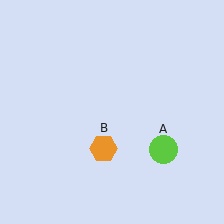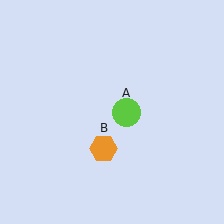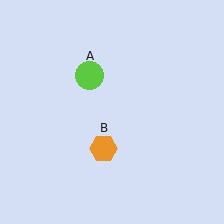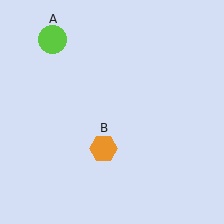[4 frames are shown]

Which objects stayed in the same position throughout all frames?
Orange hexagon (object B) remained stationary.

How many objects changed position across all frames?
1 object changed position: lime circle (object A).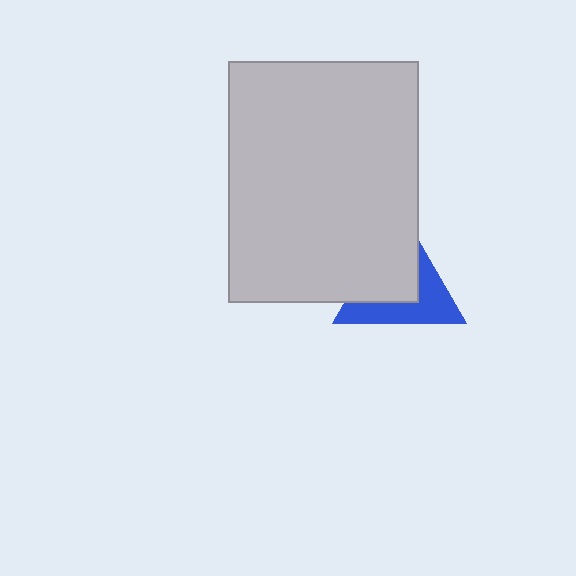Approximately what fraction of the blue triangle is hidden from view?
Roughly 55% of the blue triangle is hidden behind the light gray rectangle.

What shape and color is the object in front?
The object in front is a light gray rectangle.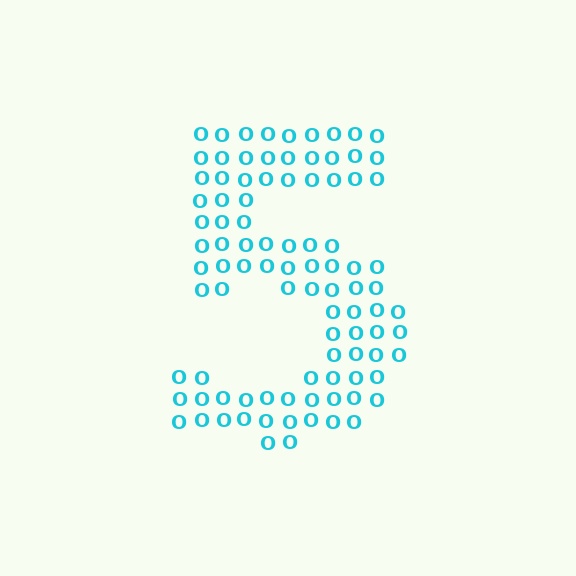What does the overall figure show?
The overall figure shows the digit 5.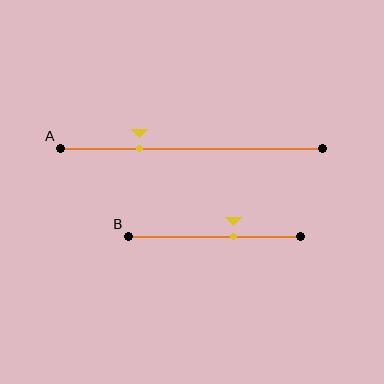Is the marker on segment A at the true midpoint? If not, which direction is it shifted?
No, the marker on segment A is shifted to the left by about 20% of the segment length.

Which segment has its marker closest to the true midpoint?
Segment B has its marker closest to the true midpoint.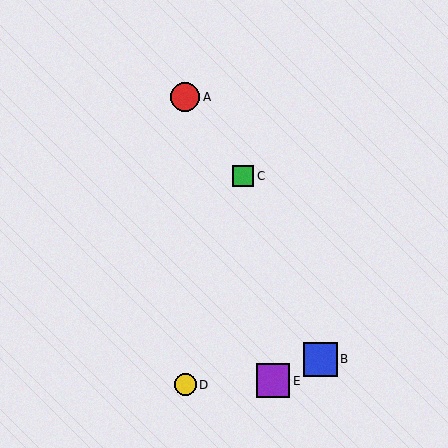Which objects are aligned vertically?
Objects A, D are aligned vertically.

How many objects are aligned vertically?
2 objects (A, D) are aligned vertically.